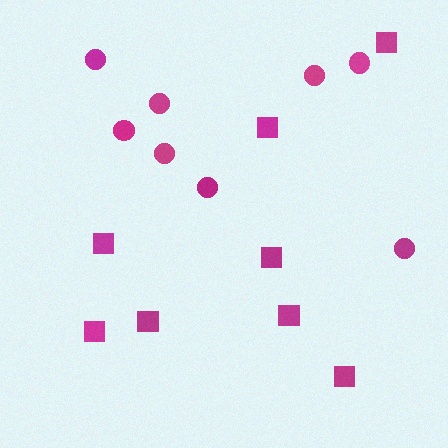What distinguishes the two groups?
There are 2 groups: one group of circles (8) and one group of squares (8).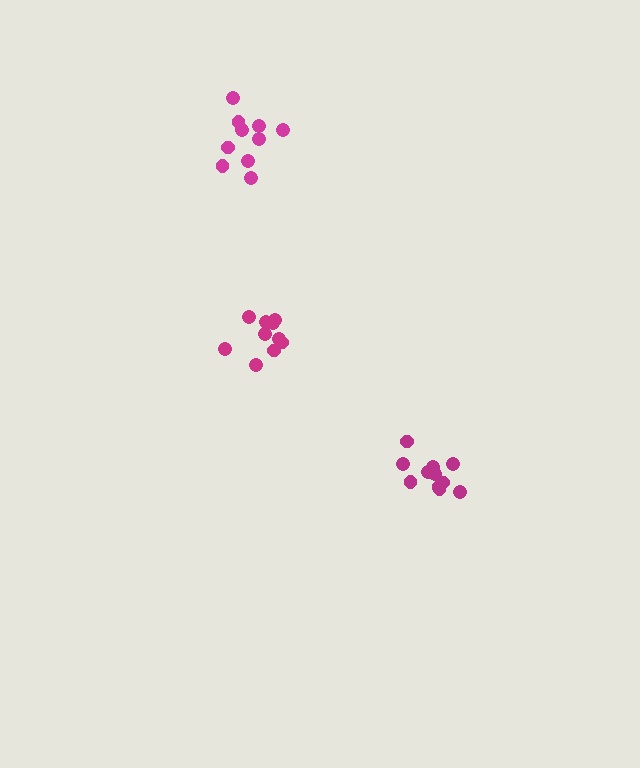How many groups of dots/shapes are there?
There are 3 groups.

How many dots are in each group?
Group 1: 10 dots, Group 2: 10 dots, Group 3: 11 dots (31 total).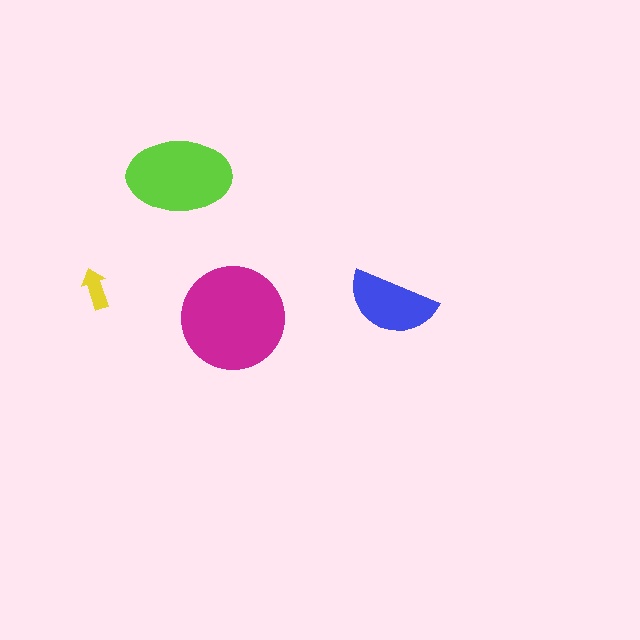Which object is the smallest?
The yellow arrow.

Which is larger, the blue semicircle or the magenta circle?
The magenta circle.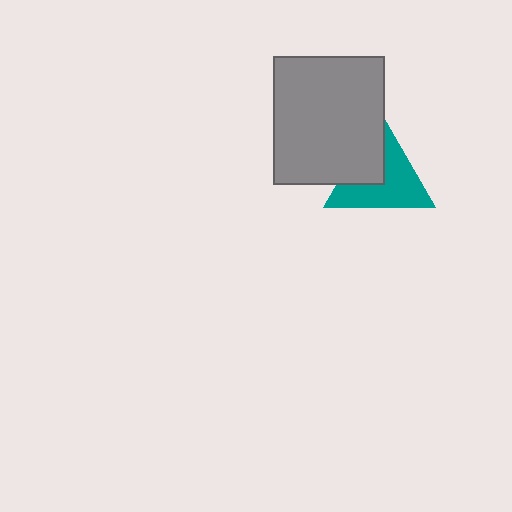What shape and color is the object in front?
The object in front is a gray rectangle.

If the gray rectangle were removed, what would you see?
You would see the complete teal triangle.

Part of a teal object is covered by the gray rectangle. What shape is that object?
It is a triangle.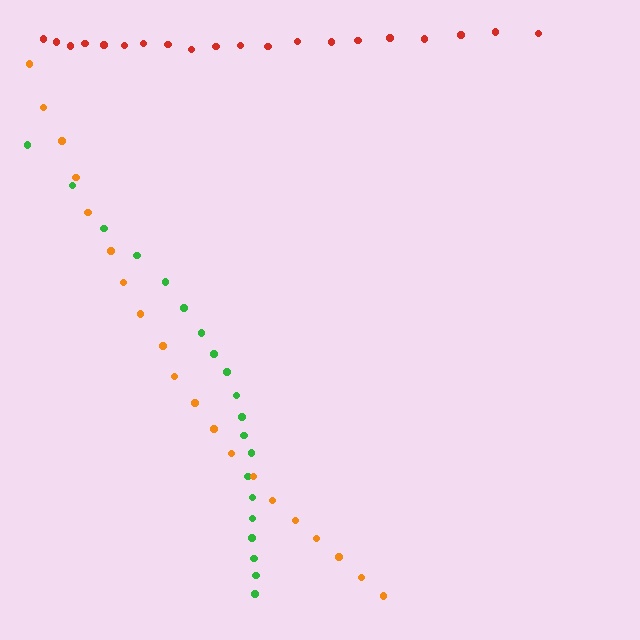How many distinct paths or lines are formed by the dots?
There are 3 distinct paths.